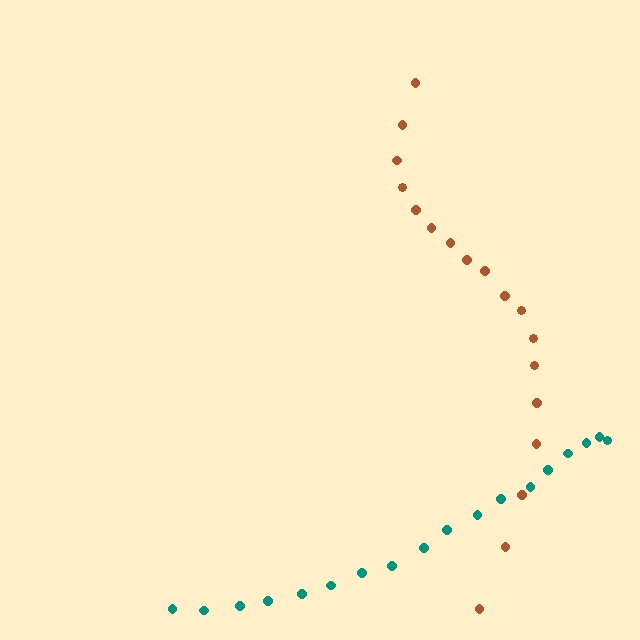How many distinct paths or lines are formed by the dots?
There are 2 distinct paths.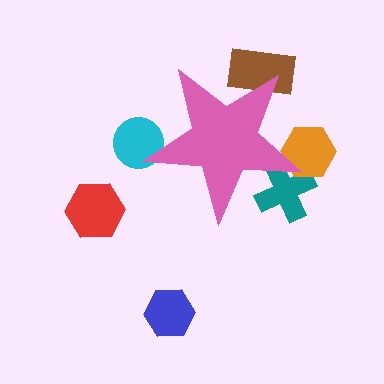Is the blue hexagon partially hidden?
No, the blue hexagon is fully visible.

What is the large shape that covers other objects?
A pink star.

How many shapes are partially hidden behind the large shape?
4 shapes are partially hidden.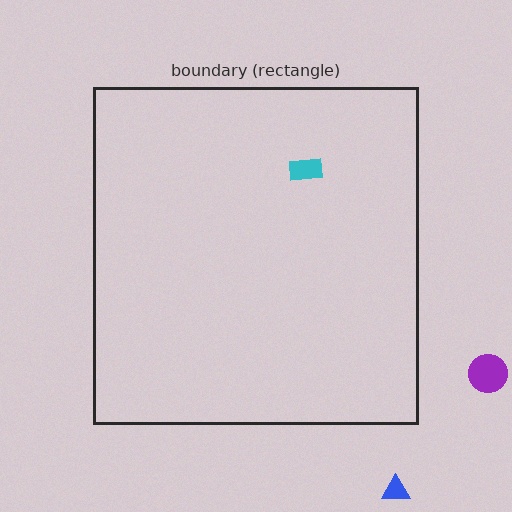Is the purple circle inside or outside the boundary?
Outside.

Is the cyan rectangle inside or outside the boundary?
Inside.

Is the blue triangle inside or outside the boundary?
Outside.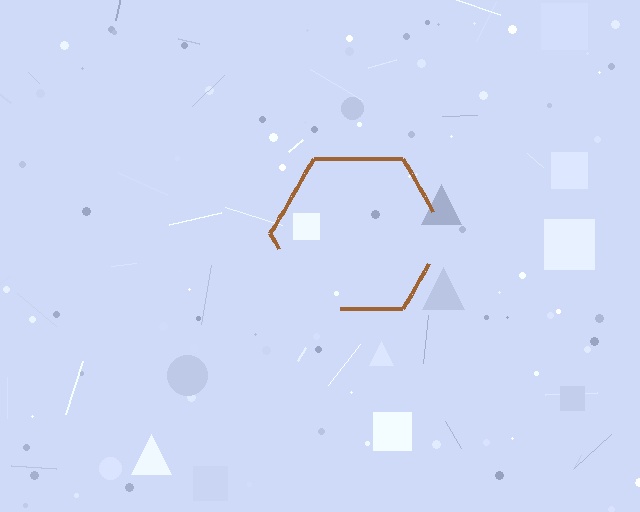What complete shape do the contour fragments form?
The contour fragments form a hexagon.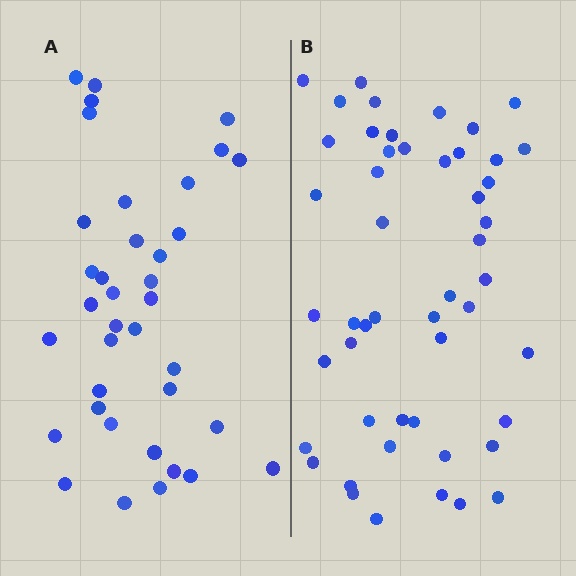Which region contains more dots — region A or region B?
Region B (the right region) has more dots.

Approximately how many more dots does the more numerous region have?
Region B has approximately 15 more dots than region A.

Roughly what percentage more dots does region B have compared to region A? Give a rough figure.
About 35% more.